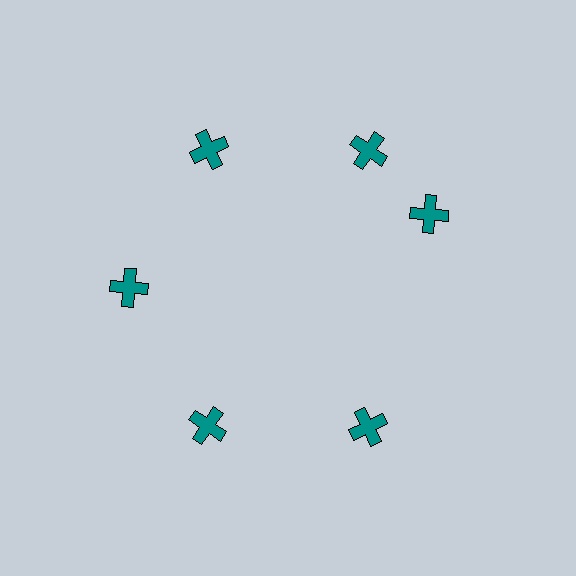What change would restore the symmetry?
The symmetry would be restored by rotating it back into even spacing with its neighbors so that all 6 crosses sit at equal angles and equal distance from the center.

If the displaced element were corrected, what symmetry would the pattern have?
It would have 6-fold rotational symmetry — the pattern would map onto itself every 60 degrees.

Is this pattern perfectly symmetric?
No. The 6 teal crosses are arranged in a ring, but one element near the 3 o'clock position is rotated out of alignment along the ring, breaking the 6-fold rotational symmetry.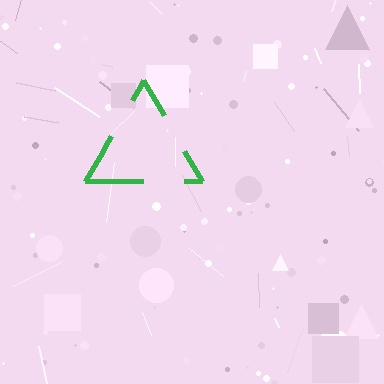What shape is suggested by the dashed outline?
The dashed outline suggests a triangle.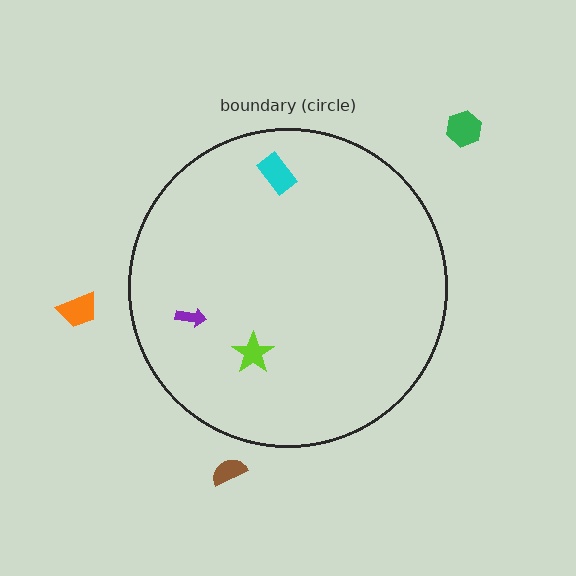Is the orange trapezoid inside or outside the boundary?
Outside.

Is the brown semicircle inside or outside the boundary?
Outside.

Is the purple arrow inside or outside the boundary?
Inside.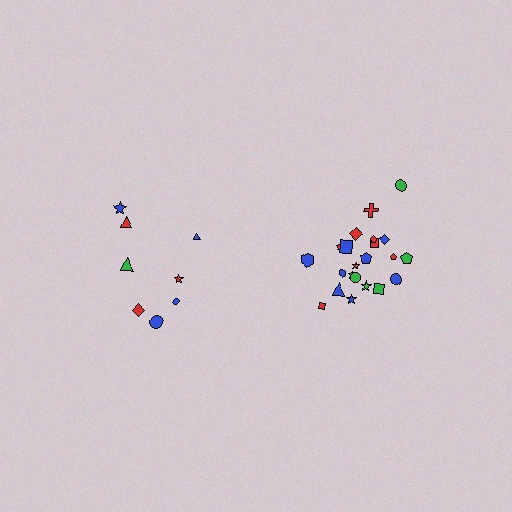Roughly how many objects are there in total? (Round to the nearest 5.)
Roughly 30 objects in total.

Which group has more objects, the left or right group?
The right group.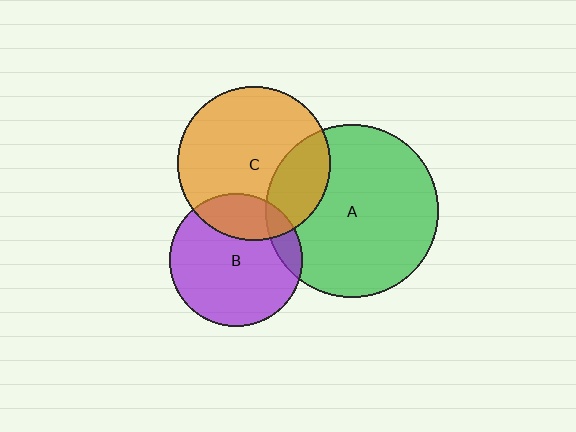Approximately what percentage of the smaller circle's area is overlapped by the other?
Approximately 25%.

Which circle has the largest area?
Circle A (green).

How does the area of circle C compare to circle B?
Approximately 1.3 times.